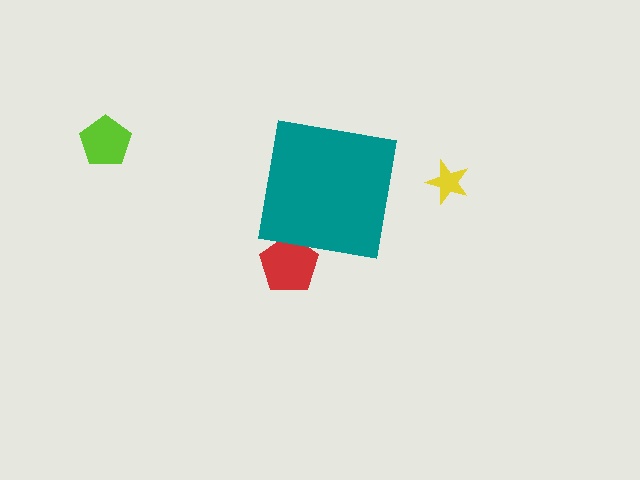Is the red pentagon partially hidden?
Yes, the red pentagon is partially hidden behind the teal square.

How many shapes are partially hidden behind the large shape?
1 shape is partially hidden.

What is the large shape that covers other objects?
A teal square.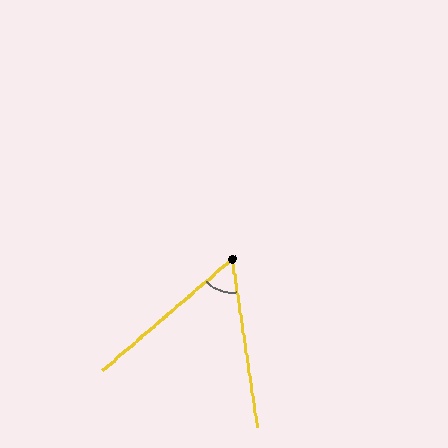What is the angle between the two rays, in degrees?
Approximately 58 degrees.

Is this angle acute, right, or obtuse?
It is acute.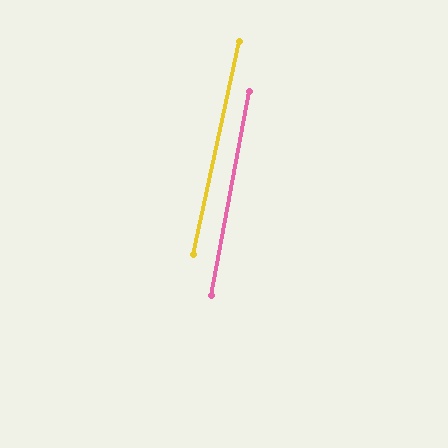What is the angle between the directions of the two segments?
Approximately 2 degrees.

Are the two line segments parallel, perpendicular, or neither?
Parallel — their directions differ by only 1.6°.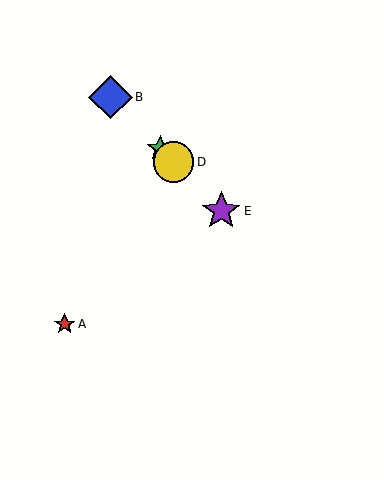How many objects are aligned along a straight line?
4 objects (B, C, D, E) are aligned along a straight line.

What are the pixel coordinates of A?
Object A is at (65, 324).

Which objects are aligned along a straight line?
Objects B, C, D, E are aligned along a straight line.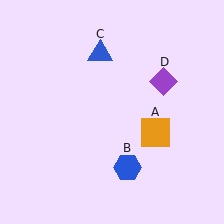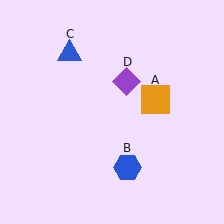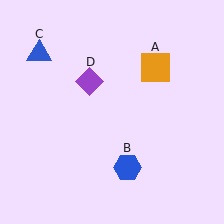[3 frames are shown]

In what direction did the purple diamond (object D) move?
The purple diamond (object D) moved left.